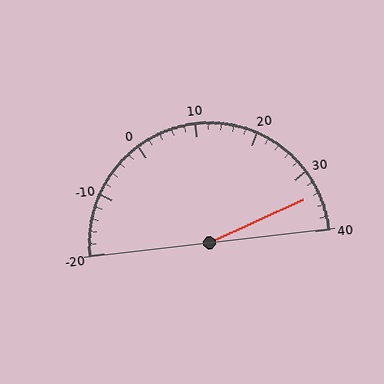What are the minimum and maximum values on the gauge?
The gauge ranges from -20 to 40.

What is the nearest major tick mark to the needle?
The nearest major tick mark is 30.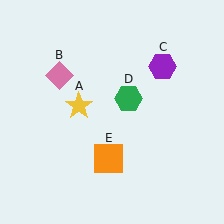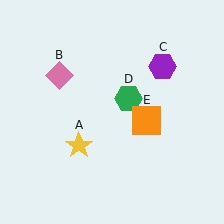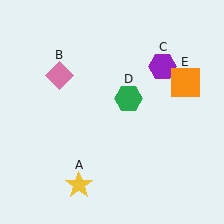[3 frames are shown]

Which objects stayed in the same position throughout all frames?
Pink diamond (object B) and purple hexagon (object C) and green hexagon (object D) remained stationary.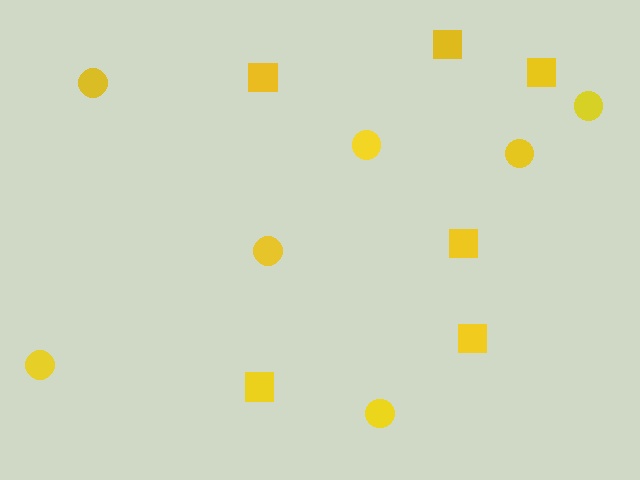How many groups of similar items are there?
There are 2 groups: one group of squares (6) and one group of circles (7).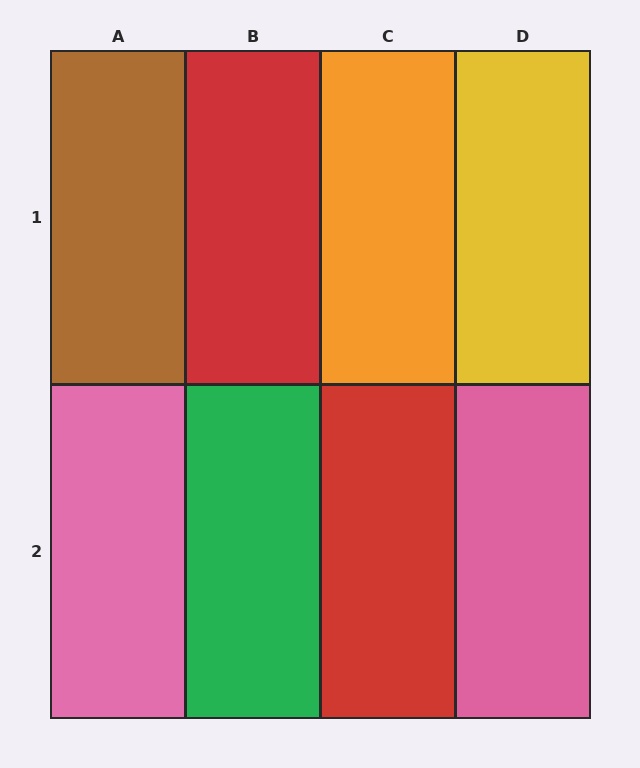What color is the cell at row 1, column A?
Brown.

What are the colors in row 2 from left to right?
Pink, green, red, pink.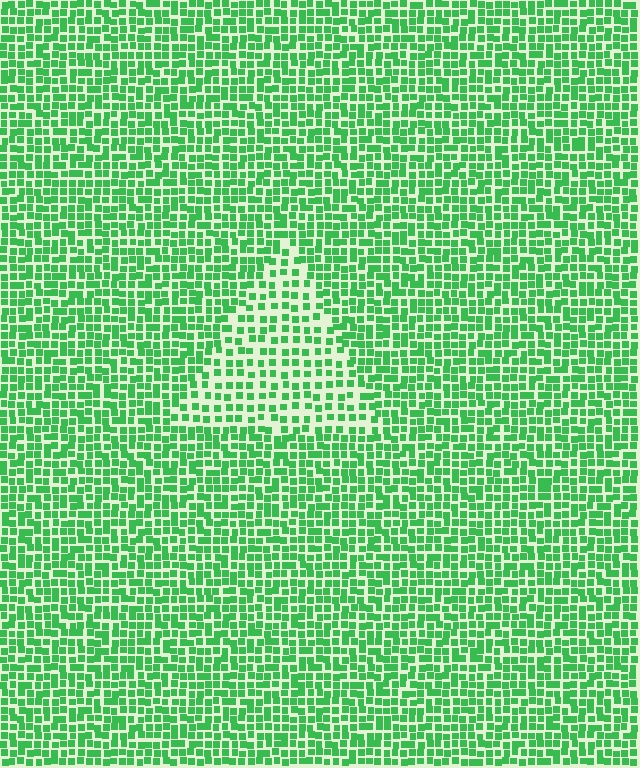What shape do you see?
I see a triangle.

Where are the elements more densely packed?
The elements are more densely packed outside the triangle boundary.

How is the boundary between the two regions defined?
The boundary is defined by a change in element density (approximately 1.7x ratio). All elements are the same color, size, and shape.